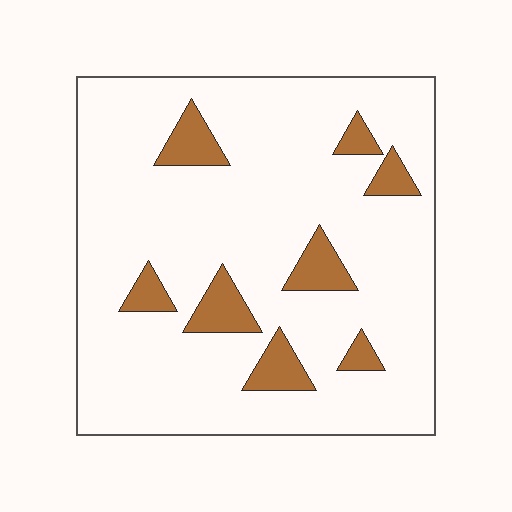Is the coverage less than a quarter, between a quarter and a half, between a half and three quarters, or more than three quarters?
Less than a quarter.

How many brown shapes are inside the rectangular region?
8.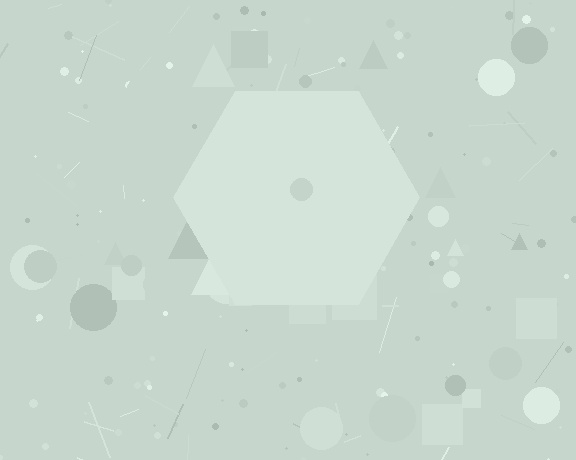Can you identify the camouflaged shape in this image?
The camouflaged shape is a hexagon.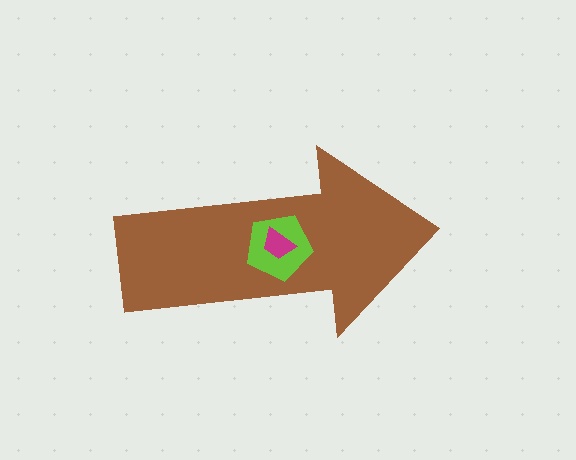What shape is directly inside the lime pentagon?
The magenta trapezoid.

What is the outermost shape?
The brown arrow.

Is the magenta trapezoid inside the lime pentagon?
Yes.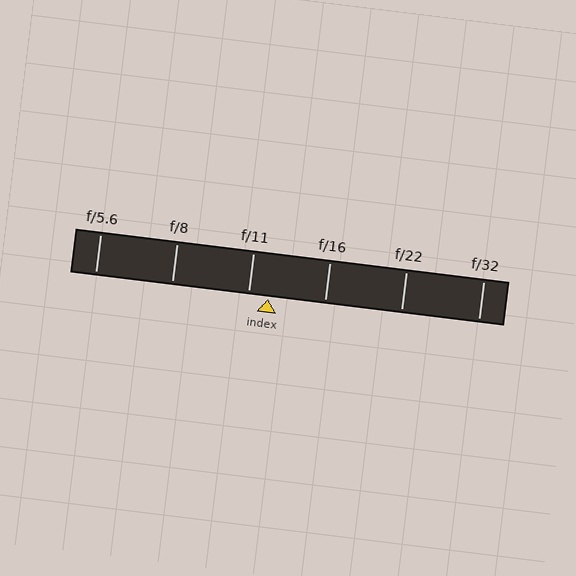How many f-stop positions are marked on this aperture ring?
There are 6 f-stop positions marked.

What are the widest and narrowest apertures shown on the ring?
The widest aperture shown is f/5.6 and the narrowest is f/32.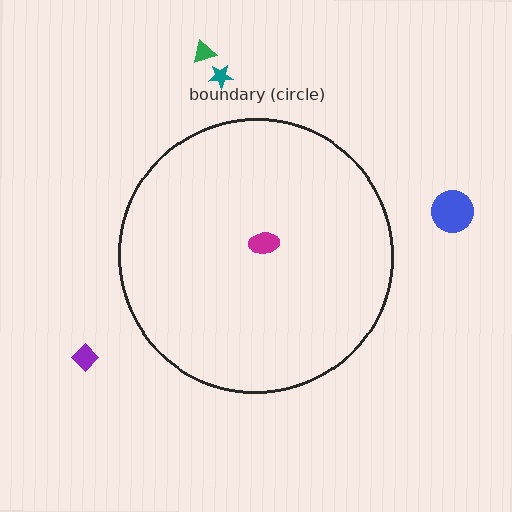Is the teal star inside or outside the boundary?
Outside.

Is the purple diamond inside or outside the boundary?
Outside.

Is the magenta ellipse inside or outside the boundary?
Inside.